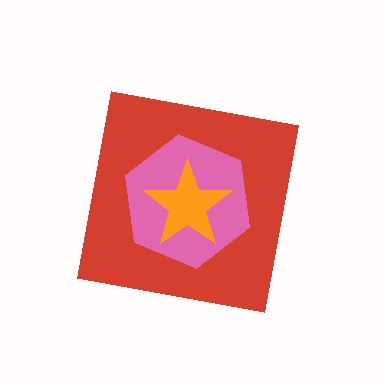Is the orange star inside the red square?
Yes.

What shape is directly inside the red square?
The pink hexagon.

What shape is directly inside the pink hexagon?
The orange star.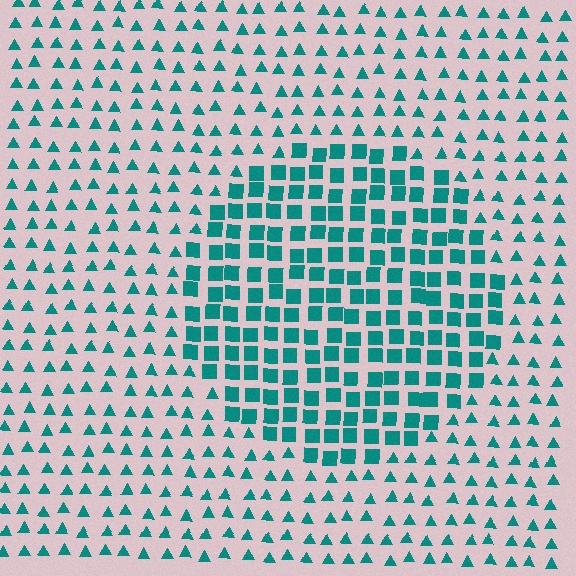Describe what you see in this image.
The image is filled with small teal elements arranged in a uniform grid. A circle-shaped region contains squares, while the surrounding area contains triangles. The boundary is defined purely by the change in element shape.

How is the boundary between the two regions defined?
The boundary is defined by a change in element shape: squares inside vs. triangles outside. All elements share the same color and spacing.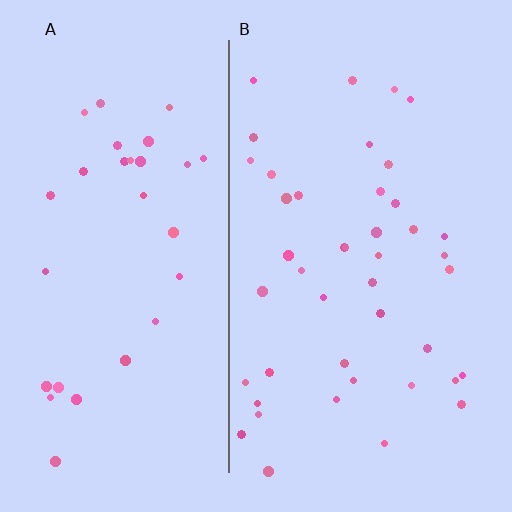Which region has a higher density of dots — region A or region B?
B (the right).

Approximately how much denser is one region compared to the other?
Approximately 1.4× — region B over region A.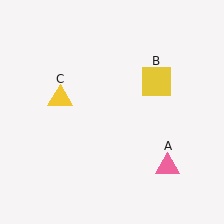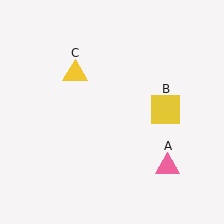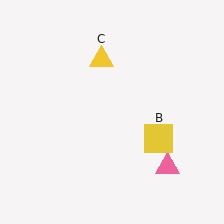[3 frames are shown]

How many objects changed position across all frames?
2 objects changed position: yellow square (object B), yellow triangle (object C).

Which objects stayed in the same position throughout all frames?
Pink triangle (object A) remained stationary.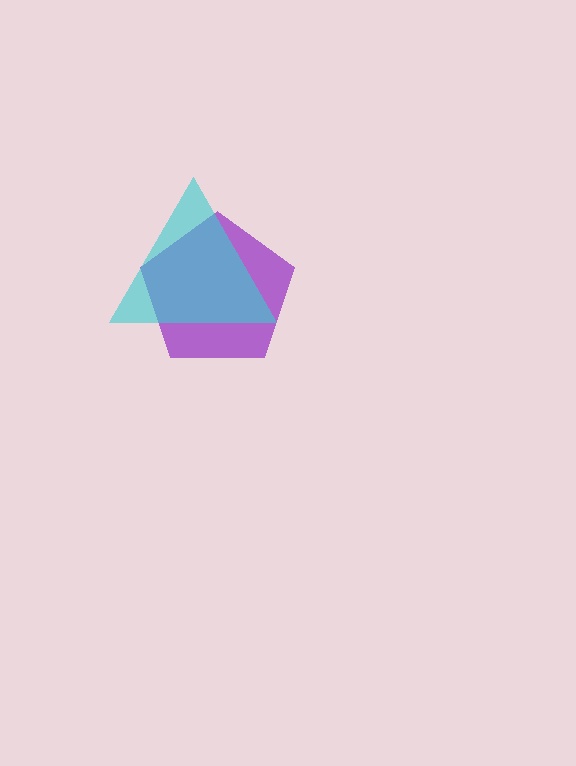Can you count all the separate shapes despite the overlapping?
Yes, there are 2 separate shapes.